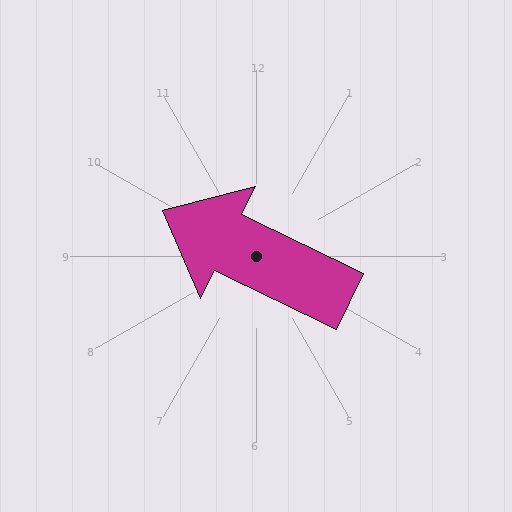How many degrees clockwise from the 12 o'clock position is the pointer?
Approximately 296 degrees.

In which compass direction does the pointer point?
Northwest.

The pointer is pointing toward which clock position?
Roughly 10 o'clock.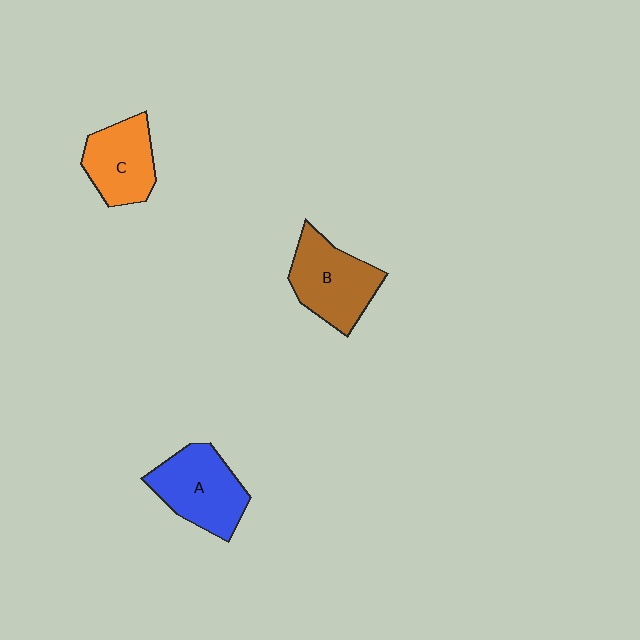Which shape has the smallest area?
Shape C (orange).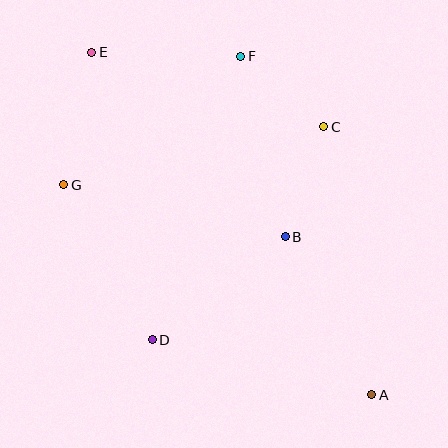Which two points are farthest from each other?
Points A and E are farthest from each other.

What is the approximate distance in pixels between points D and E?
The distance between D and E is approximately 294 pixels.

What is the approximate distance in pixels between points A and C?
The distance between A and C is approximately 272 pixels.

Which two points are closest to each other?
Points C and F are closest to each other.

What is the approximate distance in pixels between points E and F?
The distance between E and F is approximately 149 pixels.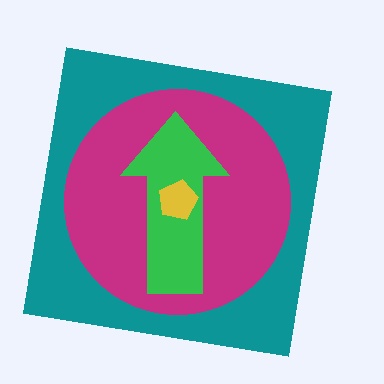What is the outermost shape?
The teal square.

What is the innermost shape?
The yellow pentagon.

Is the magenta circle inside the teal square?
Yes.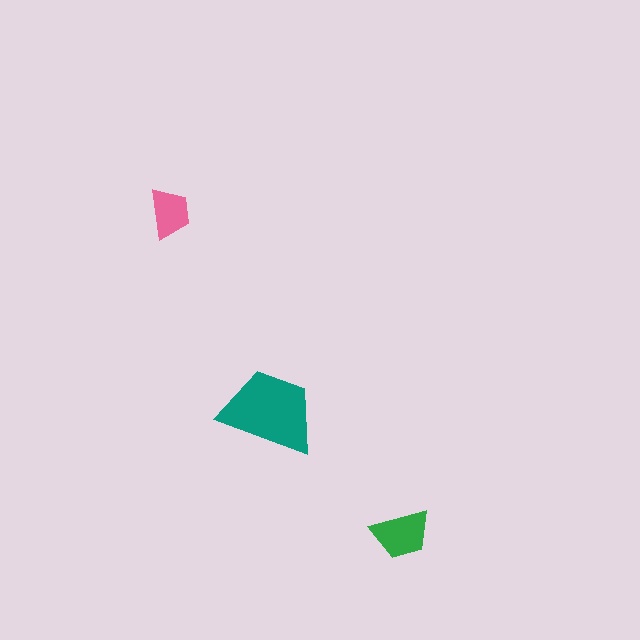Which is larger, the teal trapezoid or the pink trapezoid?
The teal one.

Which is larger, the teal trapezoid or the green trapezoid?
The teal one.